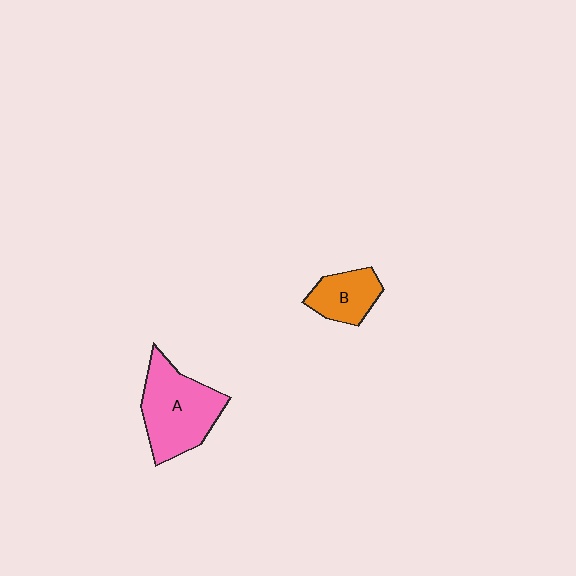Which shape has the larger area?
Shape A (pink).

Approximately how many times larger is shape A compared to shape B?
Approximately 1.9 times.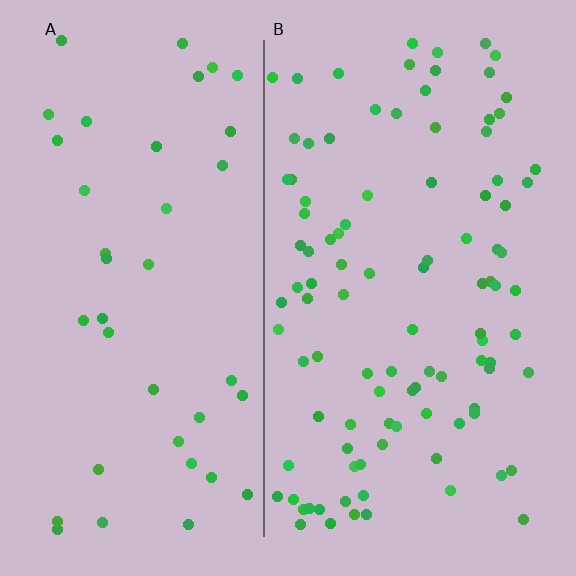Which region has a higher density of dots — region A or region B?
B (the right).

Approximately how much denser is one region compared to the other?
Approximately 2.5× — region B over region A.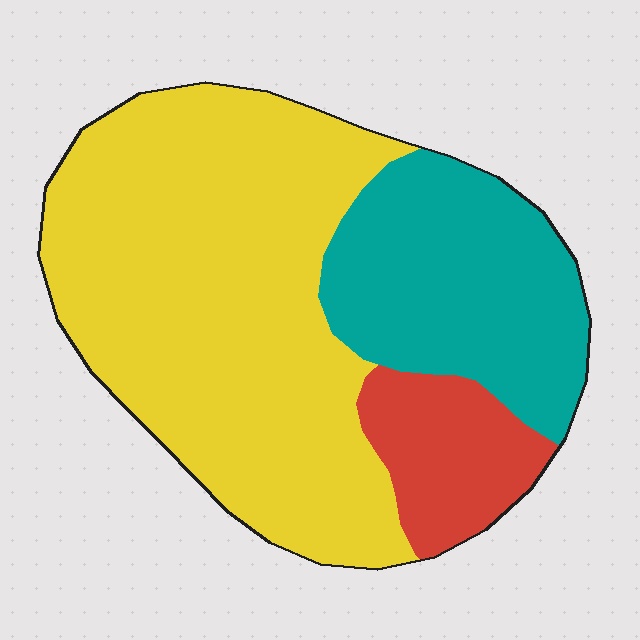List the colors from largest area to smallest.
From largest to smallest: yellow, teal, red.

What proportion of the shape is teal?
Teal takes up between a quarter and a half of the shape.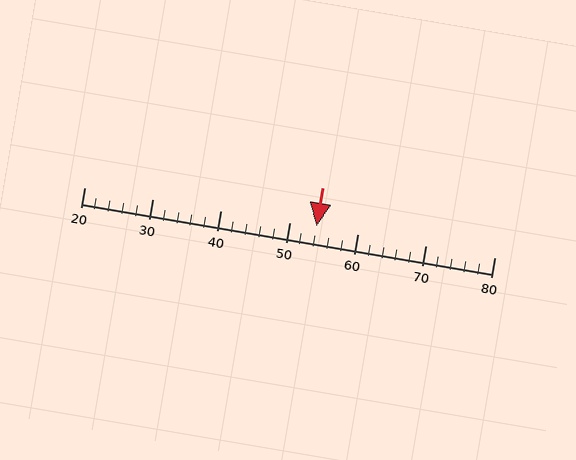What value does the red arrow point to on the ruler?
The red arrow points to approximately 54.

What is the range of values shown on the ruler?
The ruler shows values from 20 to 80.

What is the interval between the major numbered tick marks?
The major tick marks are spaced 10 units apart.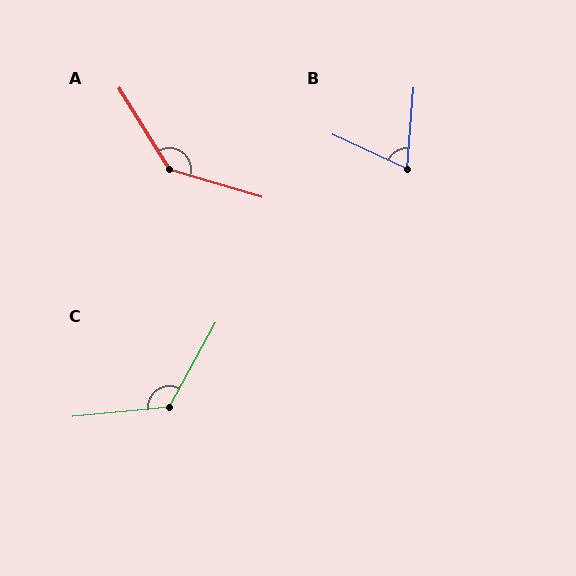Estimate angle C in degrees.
Approximately 125 degrees.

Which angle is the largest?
A, at approximately 138 degrees.